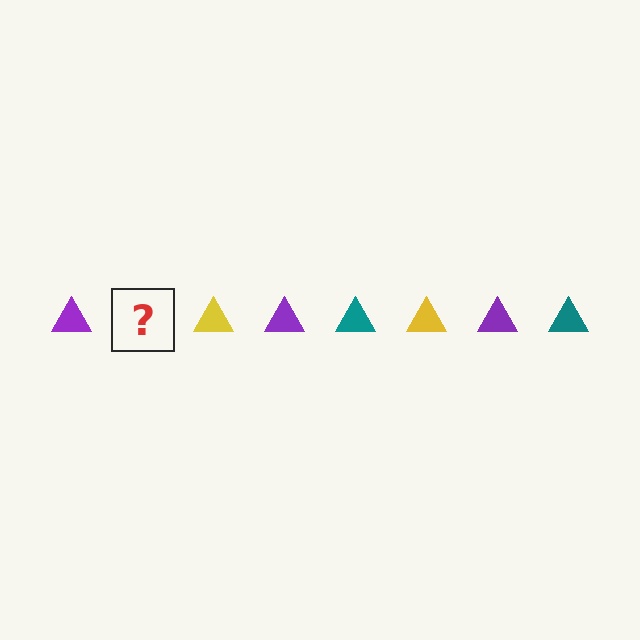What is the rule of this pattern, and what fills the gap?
The rule is that the pattern cycles through purple, teal, yellow triangles. The gap should be filled with a teal triangle.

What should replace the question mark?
The question mark should be replaced with a teal triangle.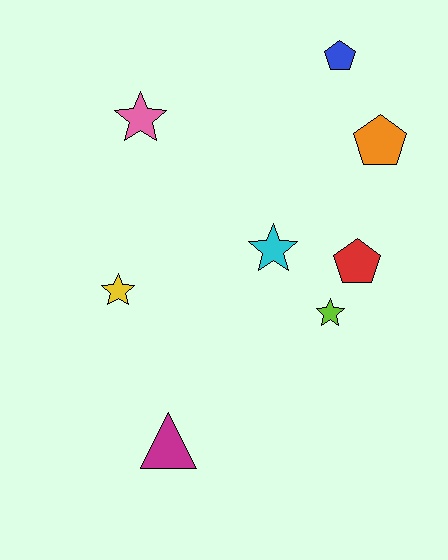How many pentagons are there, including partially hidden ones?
There are 3 pentagons.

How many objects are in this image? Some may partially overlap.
There are 8 objects.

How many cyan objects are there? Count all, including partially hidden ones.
There is 1 cyan object.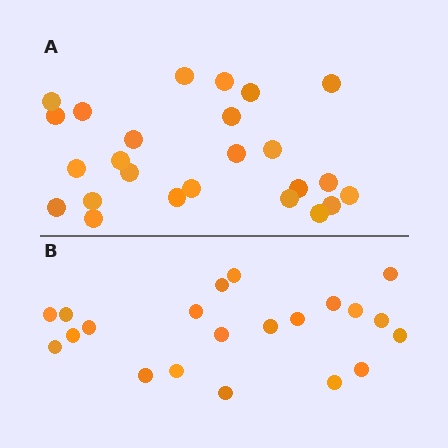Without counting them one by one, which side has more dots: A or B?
Region A (the top region) has more dots.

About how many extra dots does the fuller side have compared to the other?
Region A has about 4 more dots than region B.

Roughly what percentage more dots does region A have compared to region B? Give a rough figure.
About 20% more.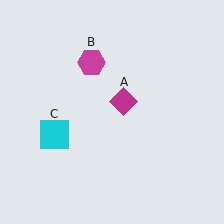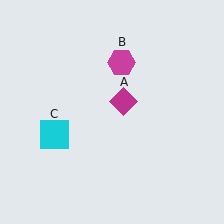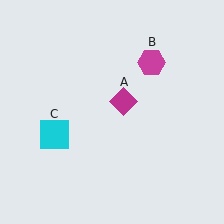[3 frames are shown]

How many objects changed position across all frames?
1 object changed position: magenta hexagon (object B).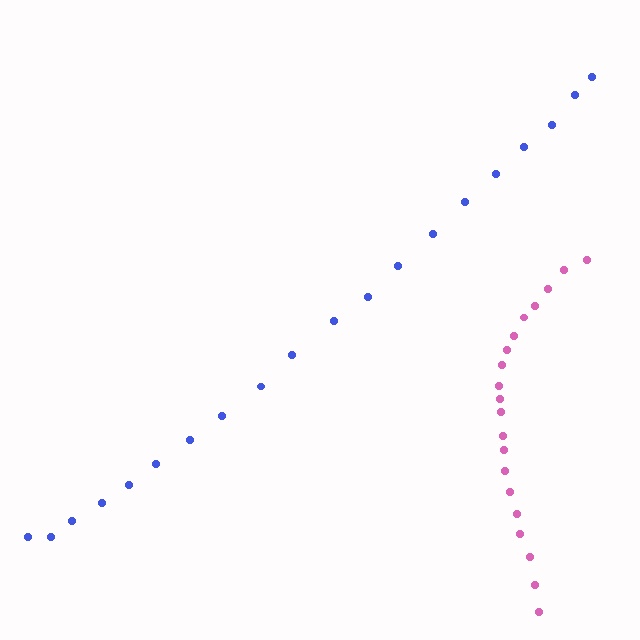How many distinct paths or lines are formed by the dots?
There are 2 distinct paths.